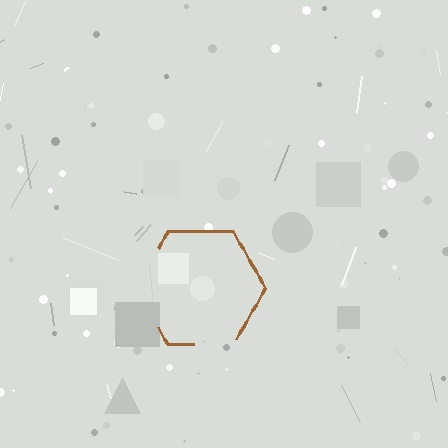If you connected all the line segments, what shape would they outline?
They would outline a hexagon.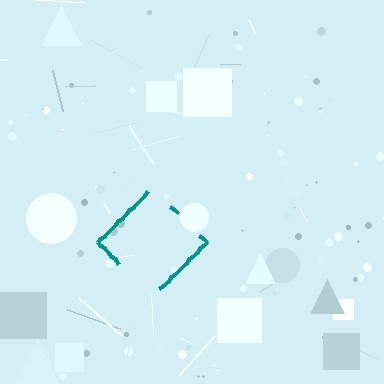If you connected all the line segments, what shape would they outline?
They would outline a diamond.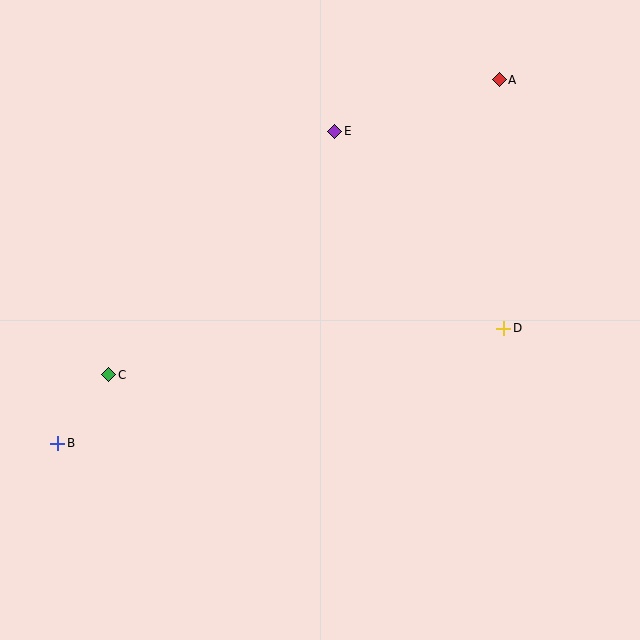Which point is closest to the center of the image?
Point D at (504, 328) is closest to the center.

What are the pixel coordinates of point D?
Point D is at (504, 328).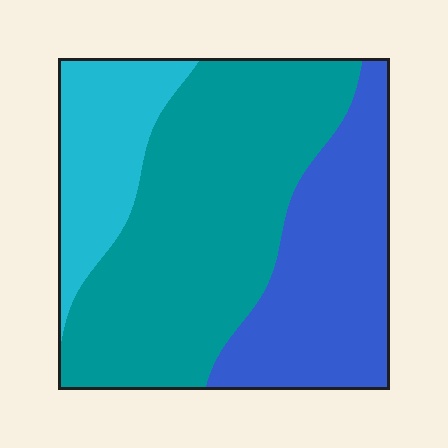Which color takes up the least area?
Cyan, at roughly 20%.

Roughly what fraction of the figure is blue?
Blue covers 31% of the figure.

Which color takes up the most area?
Teal, at roughly 50%.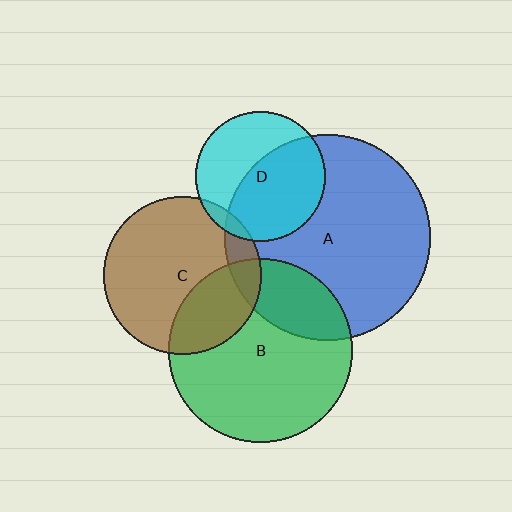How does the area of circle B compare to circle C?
Approximately 1.4 times.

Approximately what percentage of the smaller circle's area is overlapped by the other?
Approximately 55%.